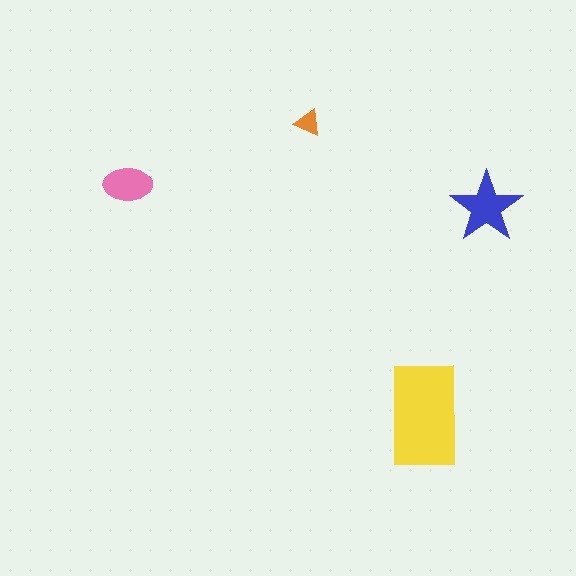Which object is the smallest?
The orange triangle.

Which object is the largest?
The yellow rectangle.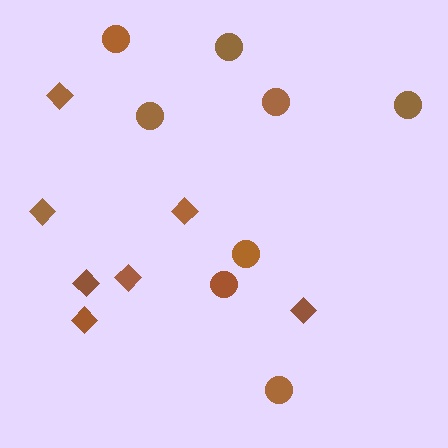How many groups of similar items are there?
There are 2 groups: one group of diamonds (7) and one group of circles (8).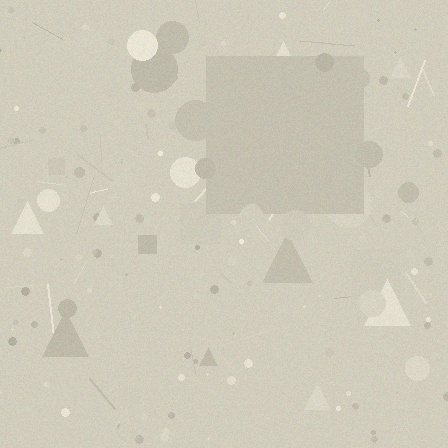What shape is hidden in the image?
A square is hidden in the image.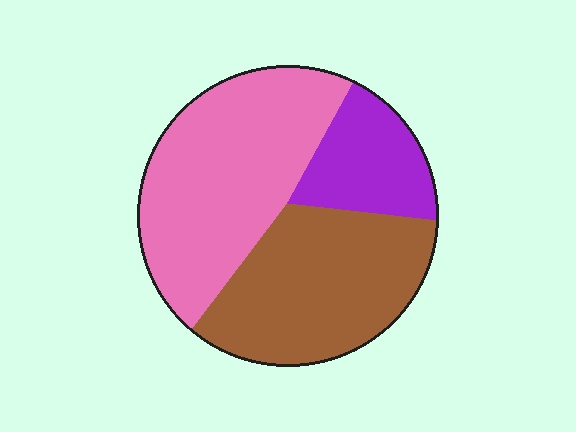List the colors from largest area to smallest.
From largest to smallest: pink, brown, purple.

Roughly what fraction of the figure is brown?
Brown covers about 40% of the figure.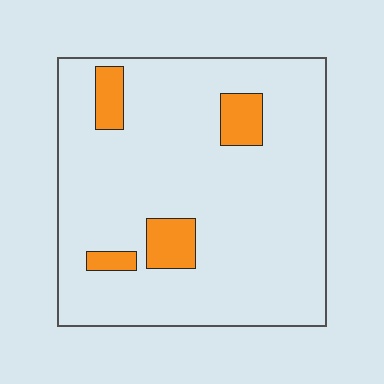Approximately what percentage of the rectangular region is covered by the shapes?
Approximately 10%.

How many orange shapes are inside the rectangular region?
4.